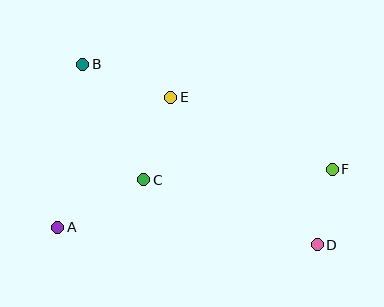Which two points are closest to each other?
Points D and F are closest to each other.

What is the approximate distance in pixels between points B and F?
The distance between B and F is approximately 271 pixels.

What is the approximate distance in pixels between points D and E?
The distance between D and E is approximately 208 pixels.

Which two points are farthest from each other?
Points B and D are farthest from each other.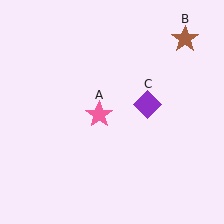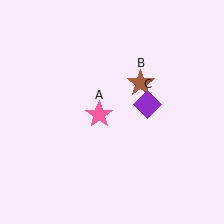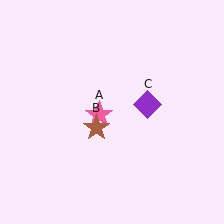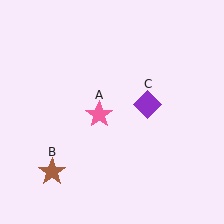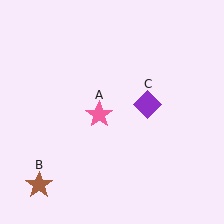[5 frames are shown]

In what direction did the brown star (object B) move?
The brown star (object B) moved down and to the left.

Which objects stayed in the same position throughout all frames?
Pink star (object A) and purple diamond (object C) remained stationary.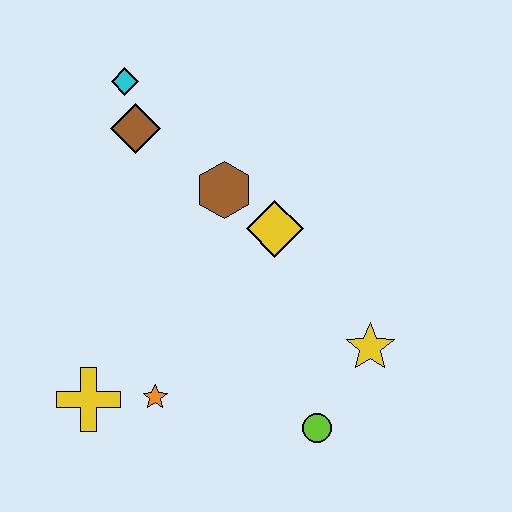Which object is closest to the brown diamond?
The cyan diamond is closest to the brown diamond.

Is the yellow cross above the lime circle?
Yes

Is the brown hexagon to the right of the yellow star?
No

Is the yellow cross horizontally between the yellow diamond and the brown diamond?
No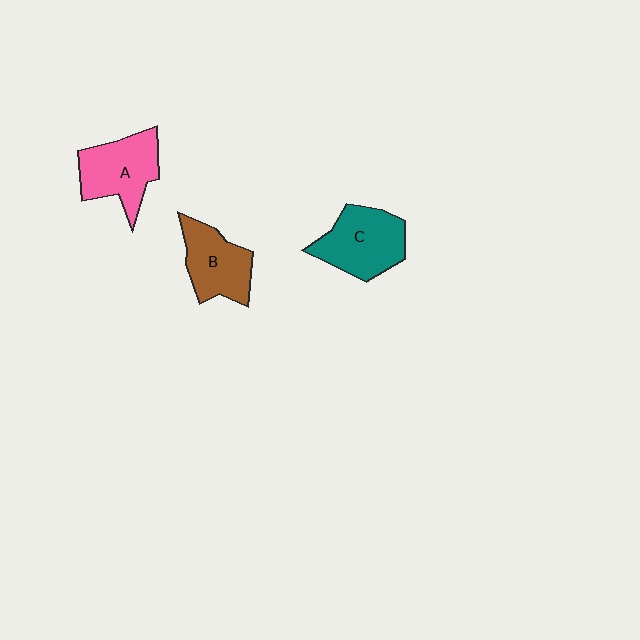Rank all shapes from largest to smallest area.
From largest to smallest: C (teal), A (pink), B (brown).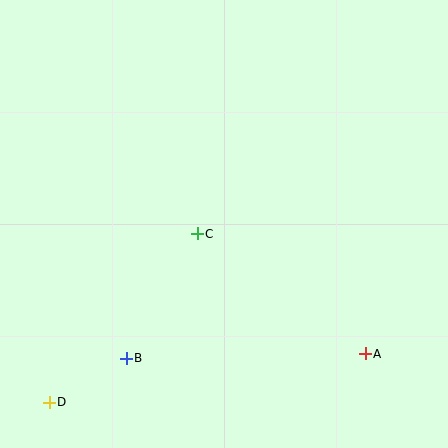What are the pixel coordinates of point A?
Point A is at (365, 354).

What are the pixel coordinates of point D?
Point D is at (49, 402).